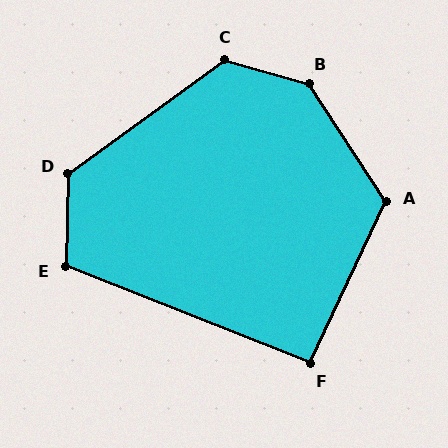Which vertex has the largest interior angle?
B, at approximately 139 degrees.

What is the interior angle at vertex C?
Approximately 128 degrees (obtuse).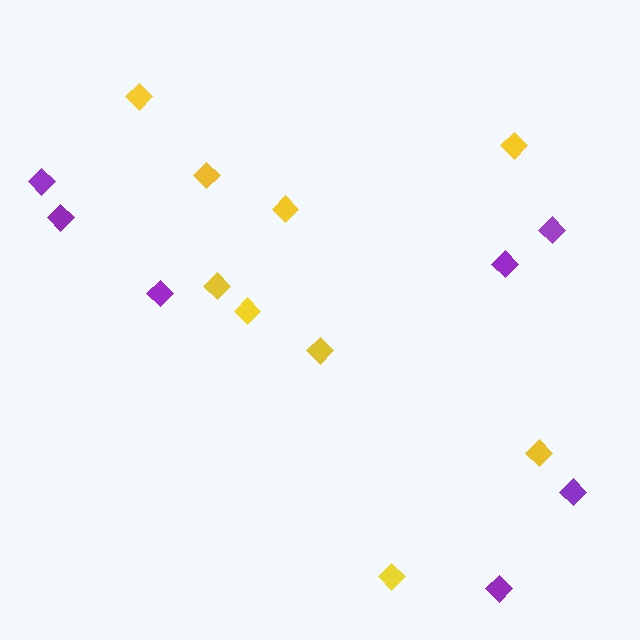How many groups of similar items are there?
There are 2 groups: one group of purple diamonds (7) and one group of yellow diamonds (9).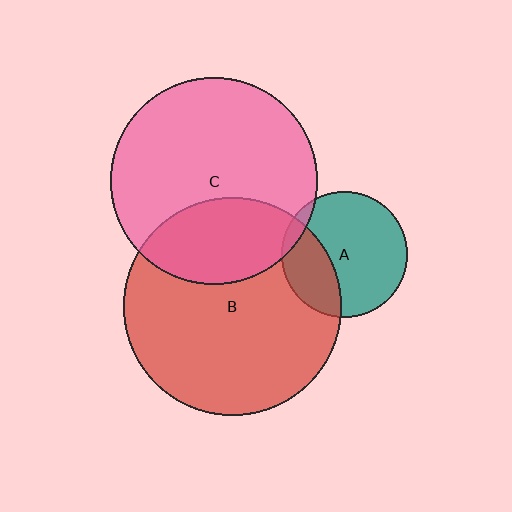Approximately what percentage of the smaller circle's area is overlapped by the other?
Approximately 30%.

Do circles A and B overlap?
Yes.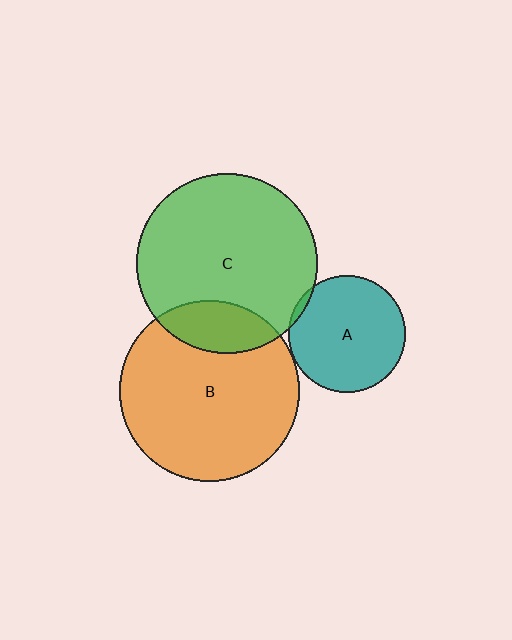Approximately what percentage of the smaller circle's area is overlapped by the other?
Approximately 20%.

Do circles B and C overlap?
Yes.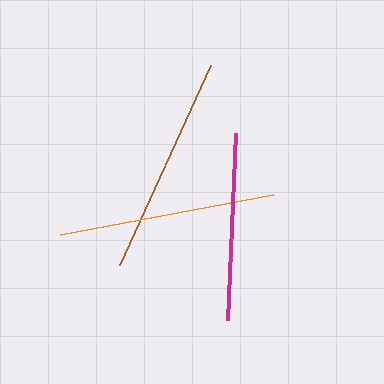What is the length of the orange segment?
The orange segment is approximately 217 pixels long.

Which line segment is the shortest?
The magenta line is the shortest at approximately 187 pixels.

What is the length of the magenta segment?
The magenta segment is approximately 187 pixels long.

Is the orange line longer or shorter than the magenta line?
The orange line is longer than the magenta line.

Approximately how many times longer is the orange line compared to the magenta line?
The orange line is approximately 1.2 times the length of the magenta line.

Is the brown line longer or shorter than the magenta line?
The brown line is longer than the magenta line.